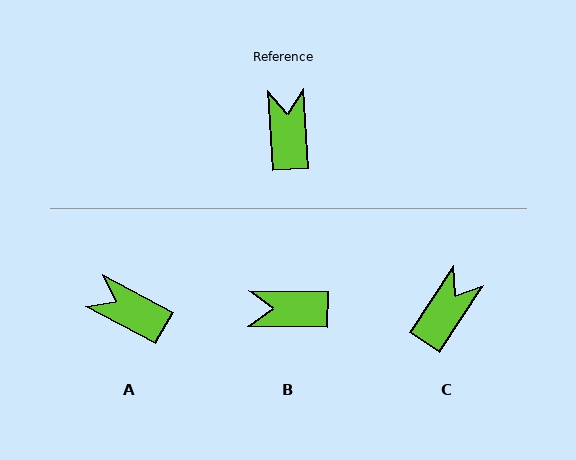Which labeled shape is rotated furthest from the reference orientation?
B, about 86 degrees away.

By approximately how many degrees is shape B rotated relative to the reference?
Approximately 86 degrees counter-clockwise.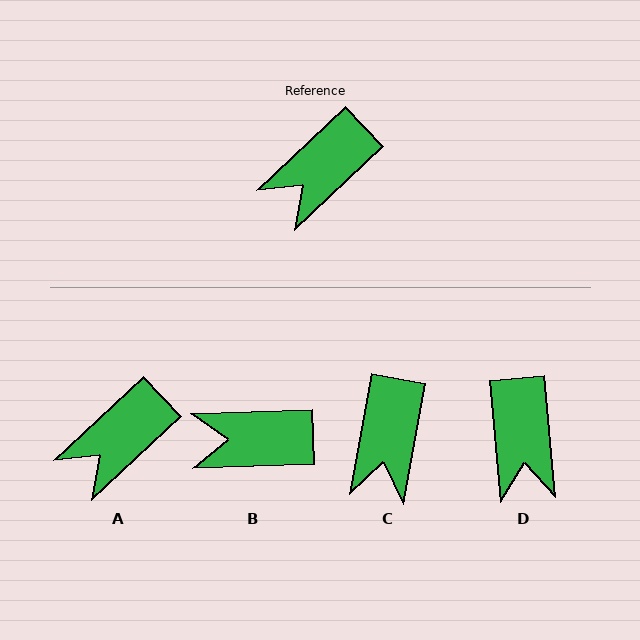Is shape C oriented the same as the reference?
No, it is off by about 37 degrees.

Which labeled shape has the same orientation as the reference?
A.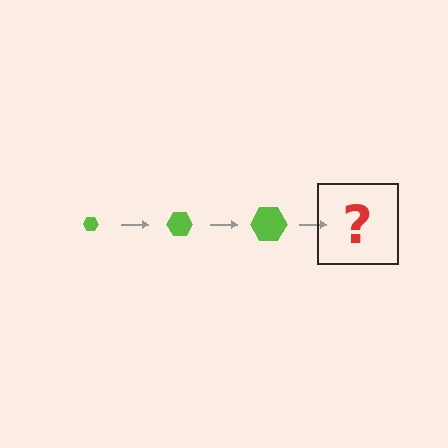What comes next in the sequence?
The next element should be a lime hexagon, larger than the previous one.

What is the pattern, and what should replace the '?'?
The pattern is that the hexagon gets progressively larger each step. The '?' should be a lime hexagon, larger than the previous one.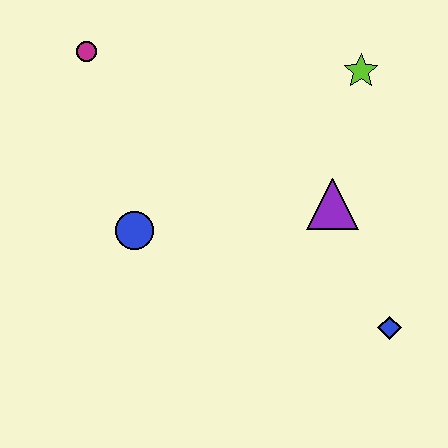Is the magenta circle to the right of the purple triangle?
No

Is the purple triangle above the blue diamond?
Yes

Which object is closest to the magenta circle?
The blue circle is closest to the magenta circle.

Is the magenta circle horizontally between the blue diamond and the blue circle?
No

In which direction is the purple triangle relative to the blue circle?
The purple triangle is to the right of the blue circle.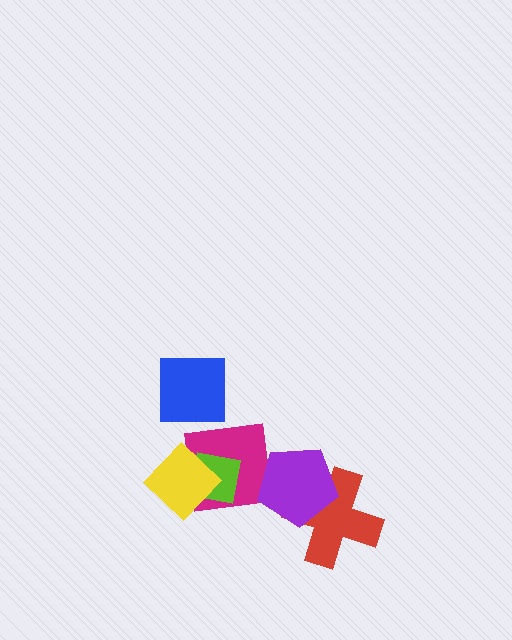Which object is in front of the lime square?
The yellow diamond is in front of the lime square.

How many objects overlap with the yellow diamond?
2 objects overlap with the yellow diamond.